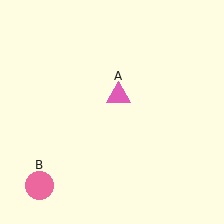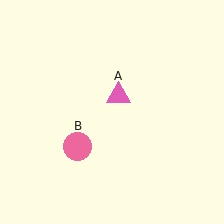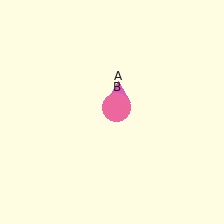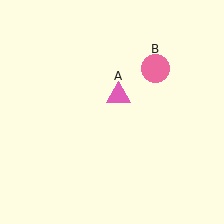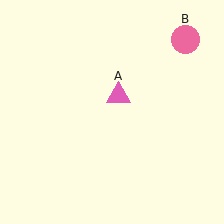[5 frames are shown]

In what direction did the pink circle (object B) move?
The pink circle (object B) moved up and to the right.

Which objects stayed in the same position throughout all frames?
Pink triangle (object A) remained stationary.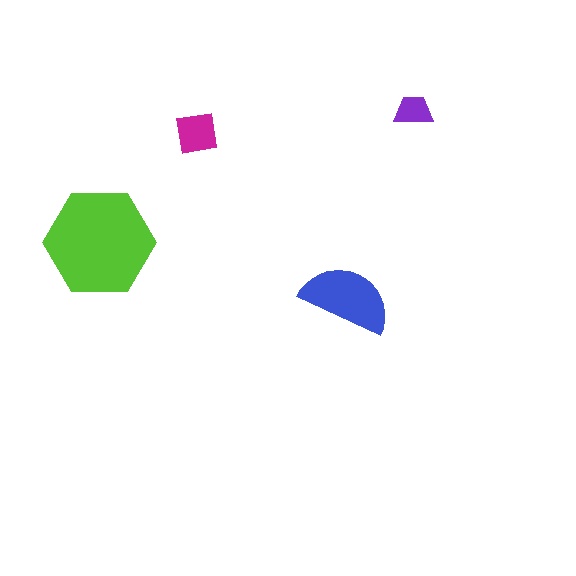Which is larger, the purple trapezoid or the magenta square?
The magenta square.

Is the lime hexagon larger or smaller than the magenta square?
Larger.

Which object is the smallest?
The purple trapezoid.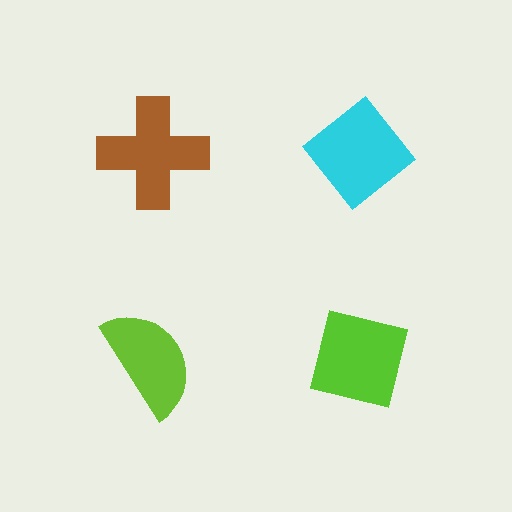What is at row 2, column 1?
A lime semicircle.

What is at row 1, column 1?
A brown cross.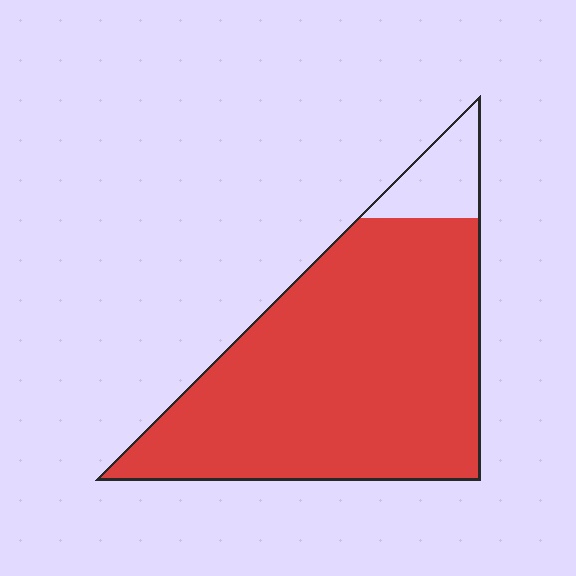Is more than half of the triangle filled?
Yes.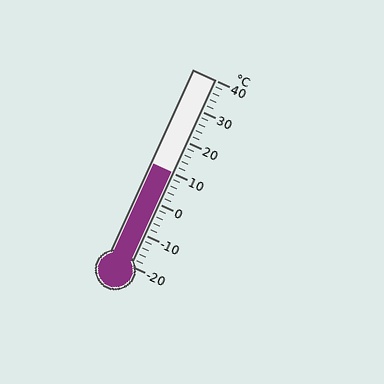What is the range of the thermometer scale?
The thermometer scale ranges from -20°C to 40°C.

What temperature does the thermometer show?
The thermometer shows approximately 10°C.